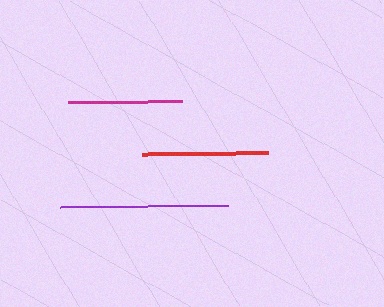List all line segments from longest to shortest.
From longest to shortest: purple, red, magenta.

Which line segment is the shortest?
The magenta line is the shortest at approximately 114 pixels.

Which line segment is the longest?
The purple line is the longest at approximately 168 pixels.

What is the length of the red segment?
The red segment is approximately 127 pixels long.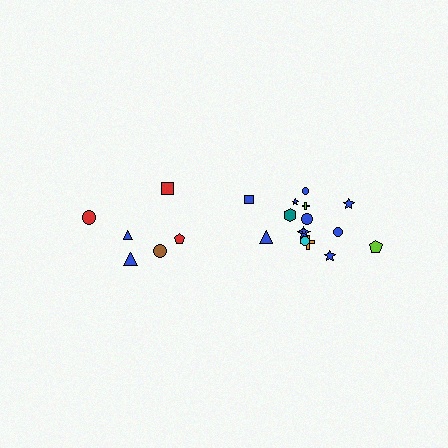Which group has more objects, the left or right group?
The right group.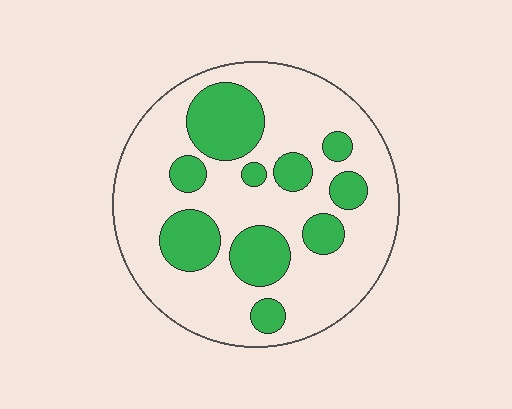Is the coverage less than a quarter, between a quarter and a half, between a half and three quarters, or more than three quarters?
Between a quarter and a half.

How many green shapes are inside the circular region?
10.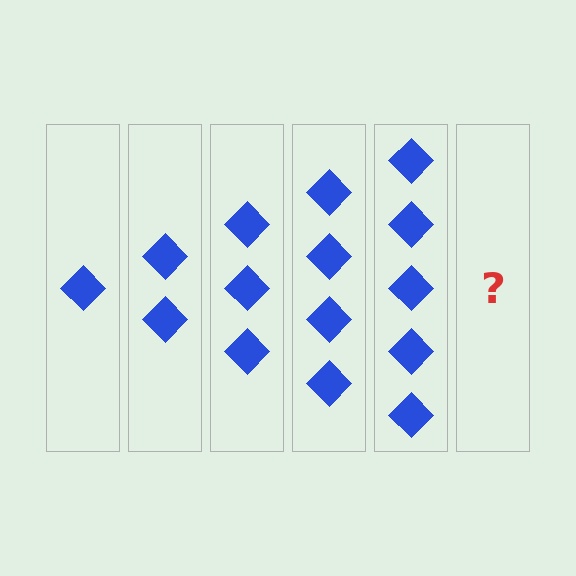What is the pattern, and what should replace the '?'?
The pattern is that each step adds one more diamond. The '?' should be 6 diamonds.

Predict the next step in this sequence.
The next step is 6 diamonds.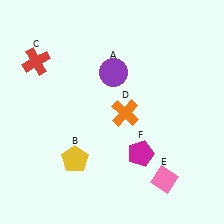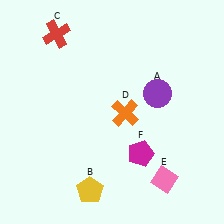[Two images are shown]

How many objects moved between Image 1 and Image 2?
3 objects moved between the two images.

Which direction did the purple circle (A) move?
The purple circle (A) moved right.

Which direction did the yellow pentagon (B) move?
The yellow pentagon (B) moved down.